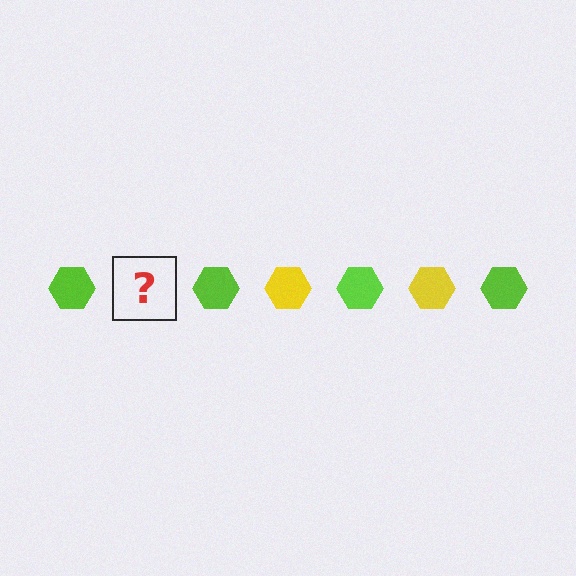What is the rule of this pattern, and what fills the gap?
The rule is that the pattern cycles through lime, yellow hexagons. The gap should be filled with a yellow hexagon.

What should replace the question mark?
The question mark should be replaced with a yellow hexagon.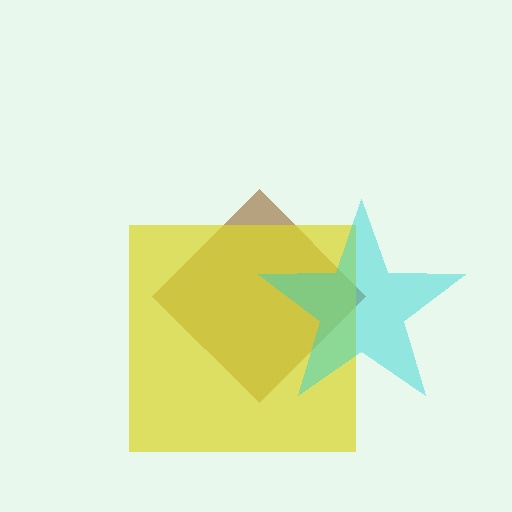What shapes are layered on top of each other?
The layered shapes are: a brown diamond, a yellow square, a cyan star.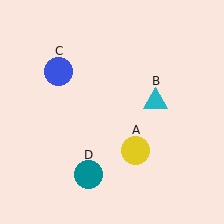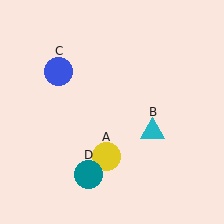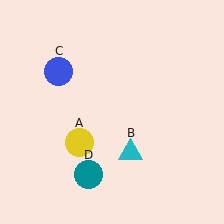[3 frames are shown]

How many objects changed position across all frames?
2 objects changed position: yellow circle (object A), cyan triangle (object B).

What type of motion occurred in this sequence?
The yellow circle (object A), cyan triangle (object B) rotated clockwise around the center of the scene.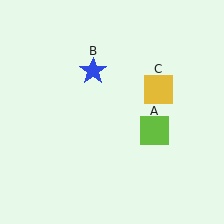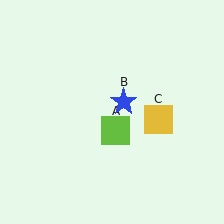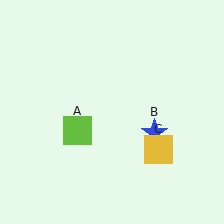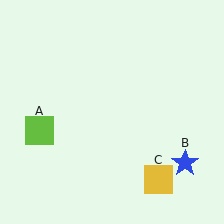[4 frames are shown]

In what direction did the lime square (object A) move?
The lime square (object A) moved left.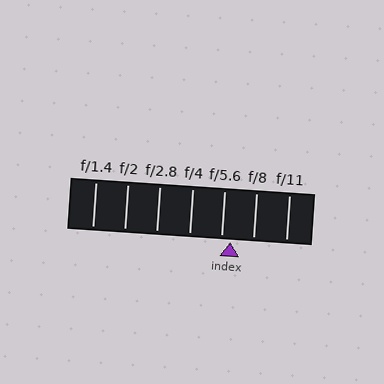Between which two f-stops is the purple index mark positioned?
The index mark is between f/5.6 and f/8.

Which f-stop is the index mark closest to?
The index mark is closest to f/5.6.